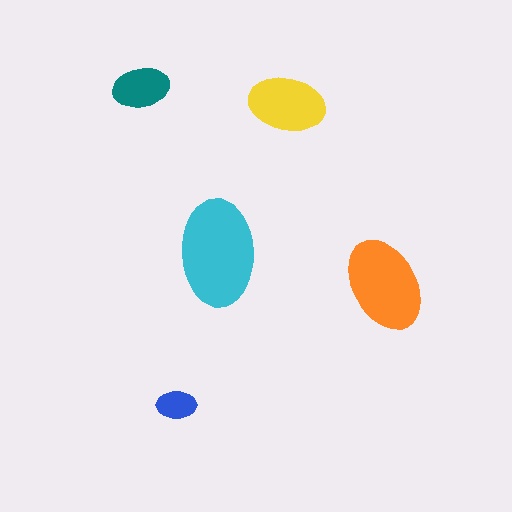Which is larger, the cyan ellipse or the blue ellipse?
The cyan one.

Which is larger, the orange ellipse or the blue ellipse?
The orange one.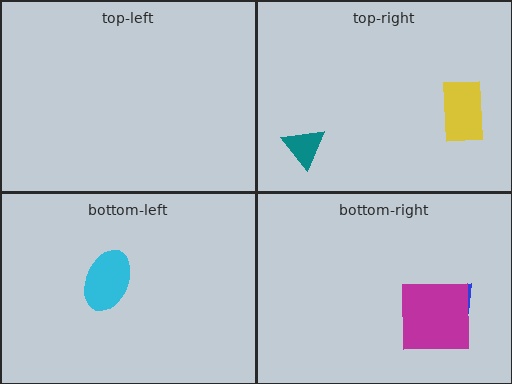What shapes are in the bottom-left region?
The cyan ellipse.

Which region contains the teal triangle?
The top-right region.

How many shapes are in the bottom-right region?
2.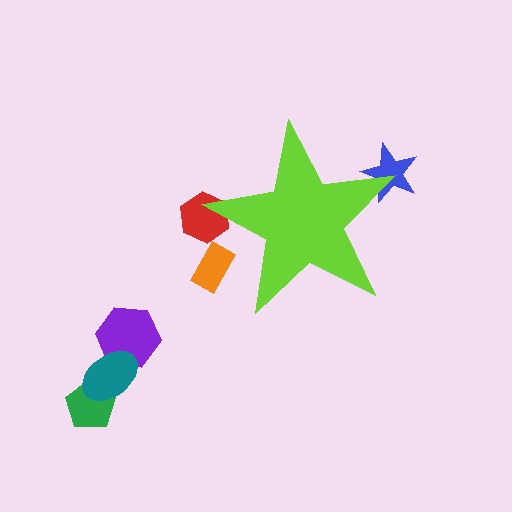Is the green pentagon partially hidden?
No, the green pentagon is fully visible.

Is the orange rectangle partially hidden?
Yes, the orange rectangle is partially hidden behind the lime star.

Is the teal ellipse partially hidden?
No, the teal ellipse is fully visible.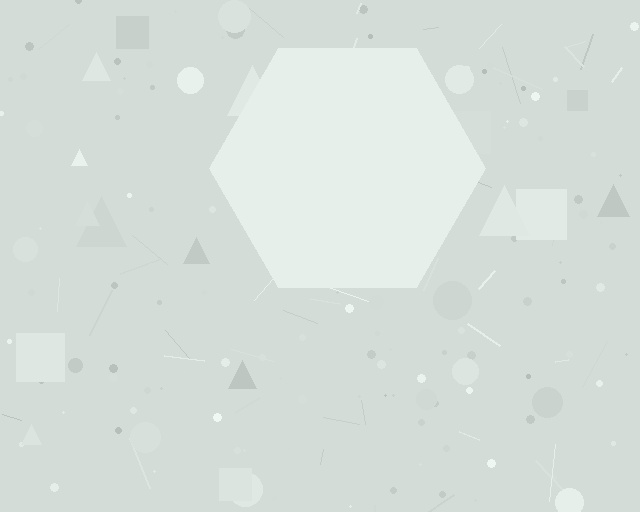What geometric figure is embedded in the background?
A hexagon is embedded in the background.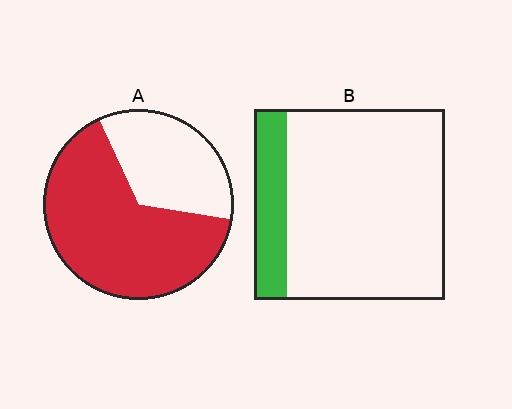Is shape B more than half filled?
No.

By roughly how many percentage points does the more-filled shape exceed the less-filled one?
By roughly 50 percentage points (A over B).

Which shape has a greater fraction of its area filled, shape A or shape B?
Shape A.